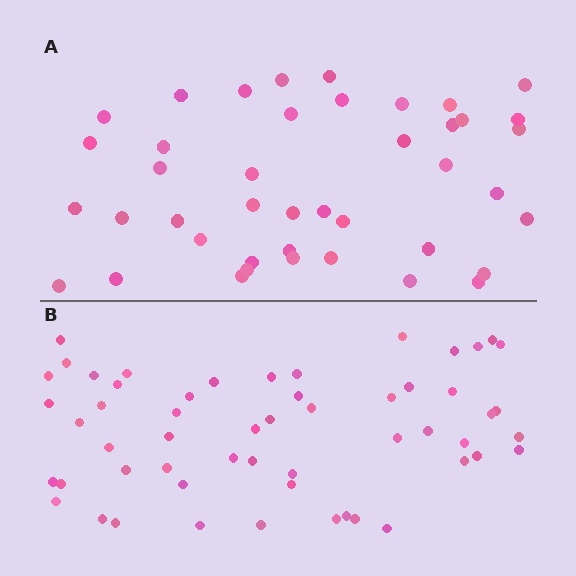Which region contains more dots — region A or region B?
Region B (the bottom region) has more dots.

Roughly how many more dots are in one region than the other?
Region B has approximately 15 more dots than region A.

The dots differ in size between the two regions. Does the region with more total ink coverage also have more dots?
No. Region A has more total ink coverage because its dots are larger, but region B actually contains more individual dots. Total area can be misleading — the number of items is what matters here.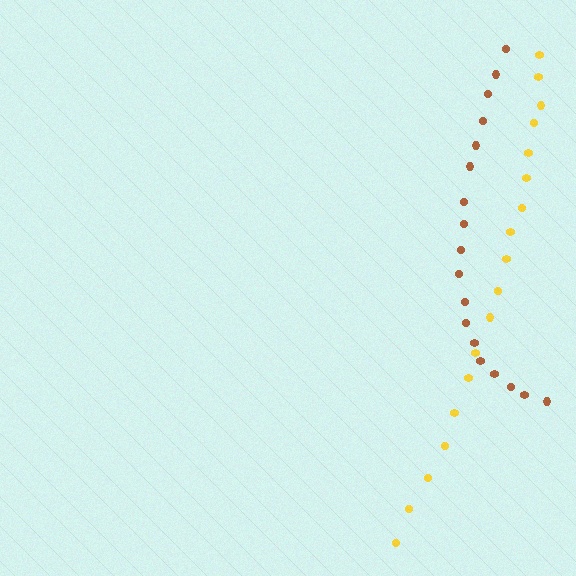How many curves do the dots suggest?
There are 2 distinct paths.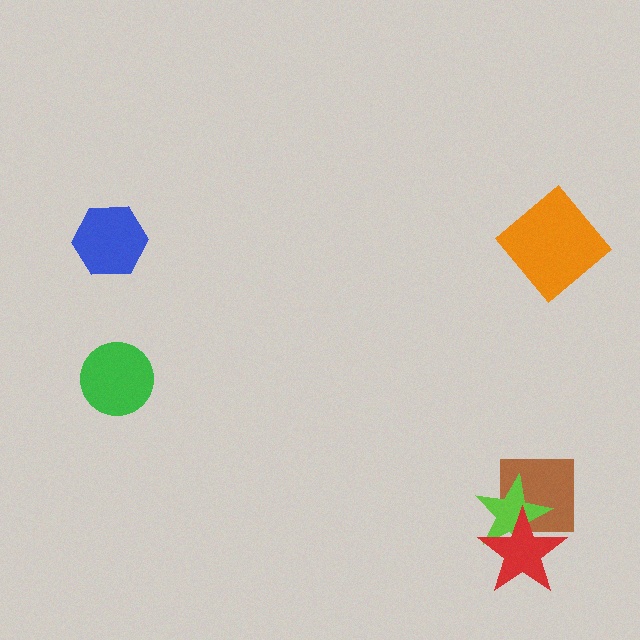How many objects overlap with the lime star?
2 objects overlap with the lime star.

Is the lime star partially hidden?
Yes, it is partially covered by another shape.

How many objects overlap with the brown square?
2 objects overlap with the brown square.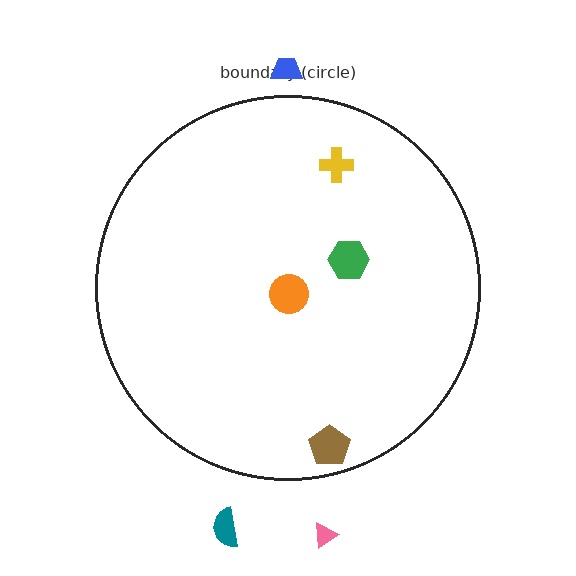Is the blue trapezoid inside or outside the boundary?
Outside.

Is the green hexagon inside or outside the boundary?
Inside.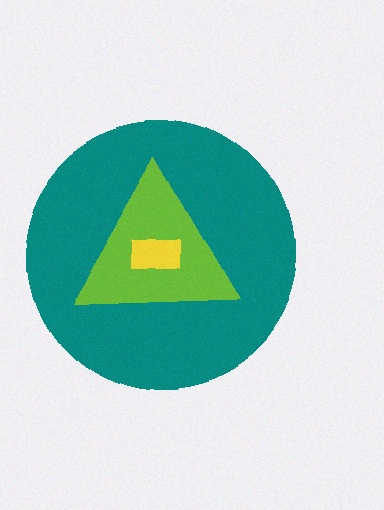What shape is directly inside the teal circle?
The lime triangle.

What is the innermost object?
The yellow rectangle.